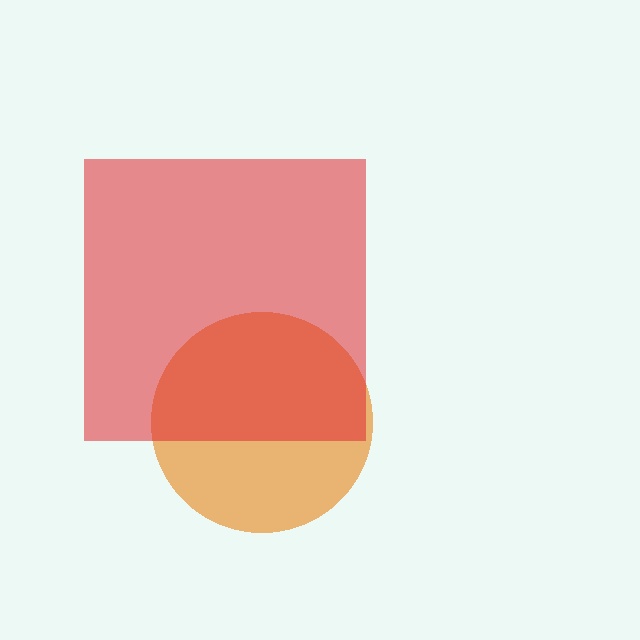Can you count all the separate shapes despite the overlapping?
Yes, there are 2 separate shapes.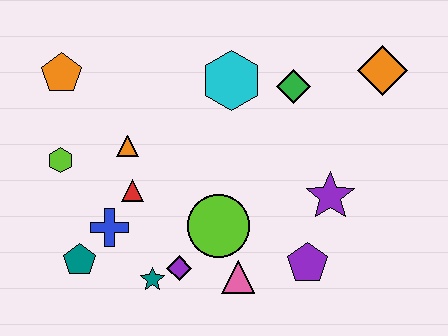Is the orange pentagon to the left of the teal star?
Yes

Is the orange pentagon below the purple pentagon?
No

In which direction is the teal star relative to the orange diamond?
The teal star is to the left of the orange diamond.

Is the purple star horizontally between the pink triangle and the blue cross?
No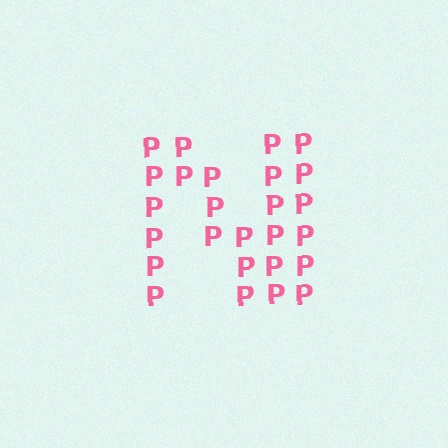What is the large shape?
The large shape is the letter N.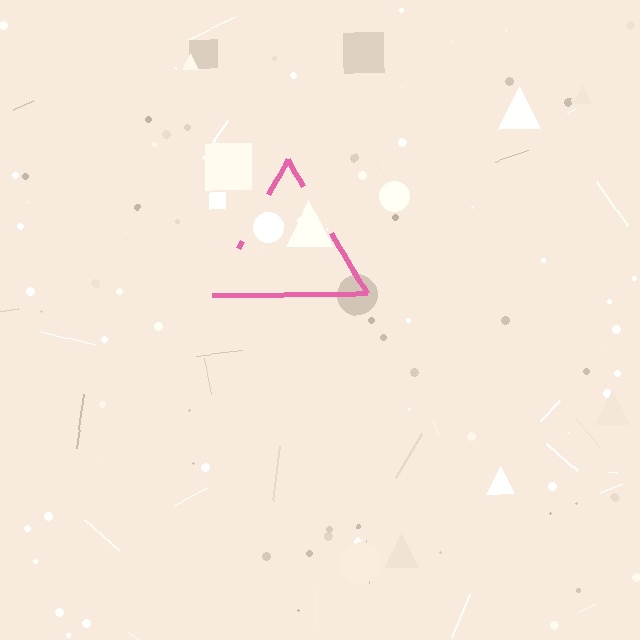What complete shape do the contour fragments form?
The contour fragments form a triangle.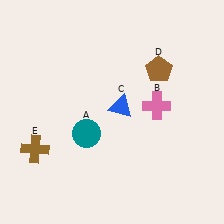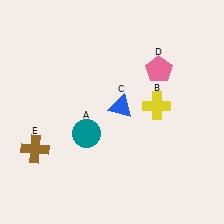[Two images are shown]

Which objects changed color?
B changed from pink to yellow. D changed from brown to pink.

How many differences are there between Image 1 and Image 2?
There are 2 differences between the two images.